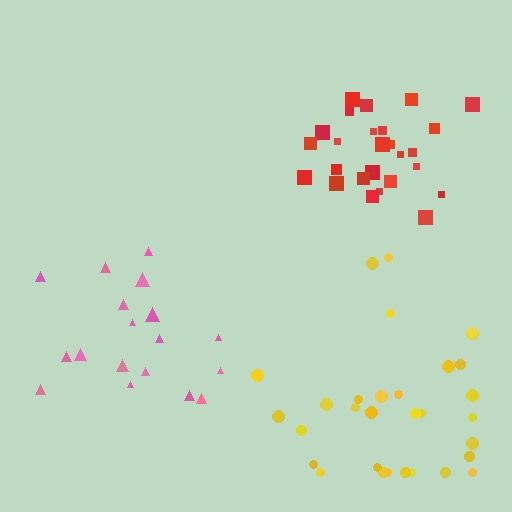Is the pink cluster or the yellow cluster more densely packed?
Pink.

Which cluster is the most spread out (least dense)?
Yellow.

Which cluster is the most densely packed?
Red.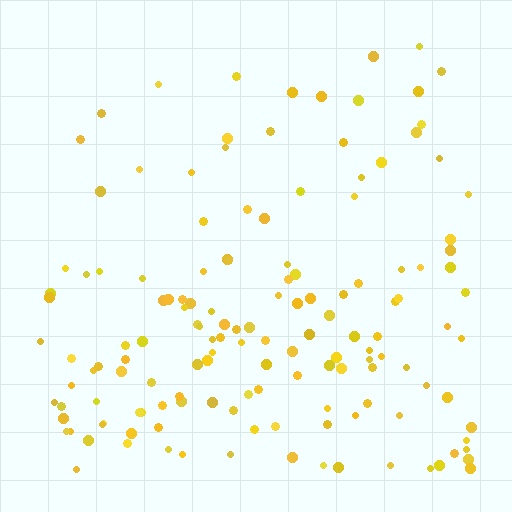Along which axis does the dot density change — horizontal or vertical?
Vertical.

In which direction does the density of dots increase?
From top to bottom, with the bottom side densest.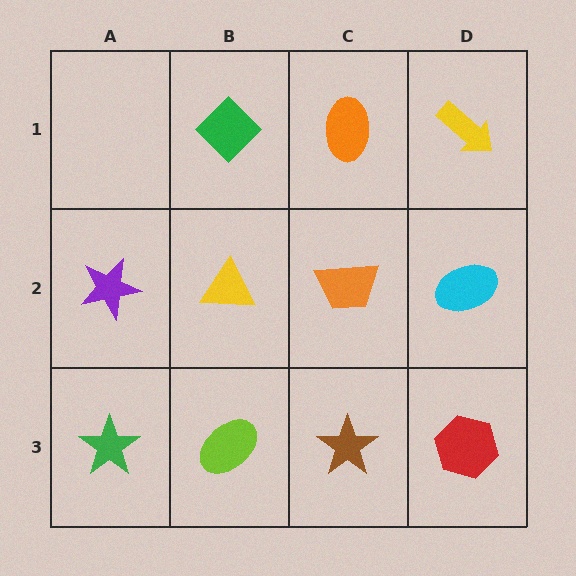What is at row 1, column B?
A green diamond.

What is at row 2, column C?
An orange trapezoid.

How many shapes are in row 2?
4 shapes.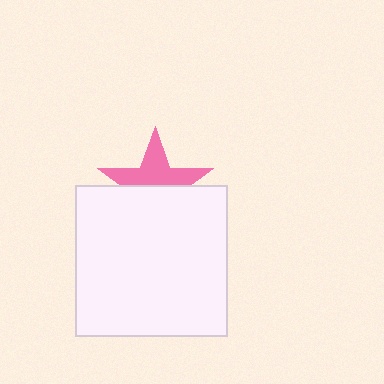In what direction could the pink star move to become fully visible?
The pink star could move up. That would shift it out from behind the white square entirely.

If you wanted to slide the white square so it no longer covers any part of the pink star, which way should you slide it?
Slide it down — that is the most direct way to separate the two shapes.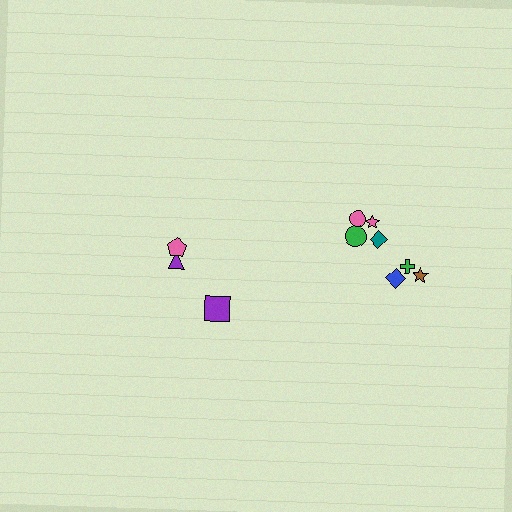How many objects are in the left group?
There are 3 objects.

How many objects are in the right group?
There are 7 objects.